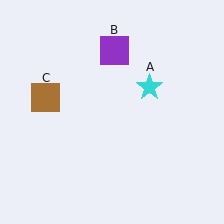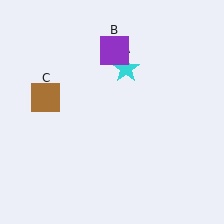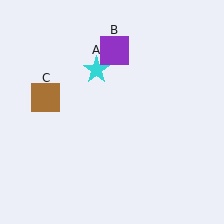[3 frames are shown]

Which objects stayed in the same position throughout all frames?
Purple square (object B) and brown square (object C) remained stationary.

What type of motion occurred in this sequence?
The cyan star (object A) rotated counterclockwise around the center of the scene.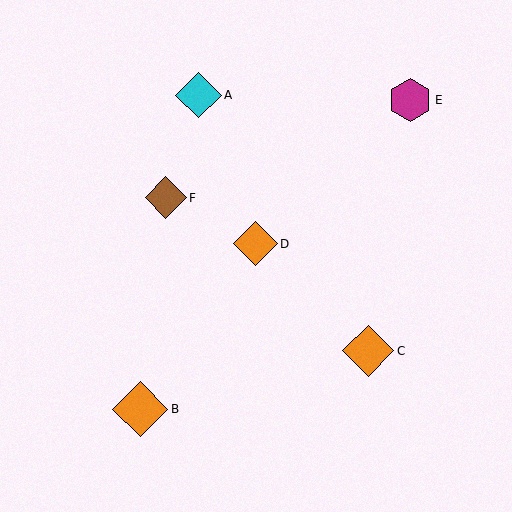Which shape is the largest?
The orange diamond (labeled B) is the largest.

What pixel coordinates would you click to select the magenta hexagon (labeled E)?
Click at (410, 100) to select the magenta hexagon E.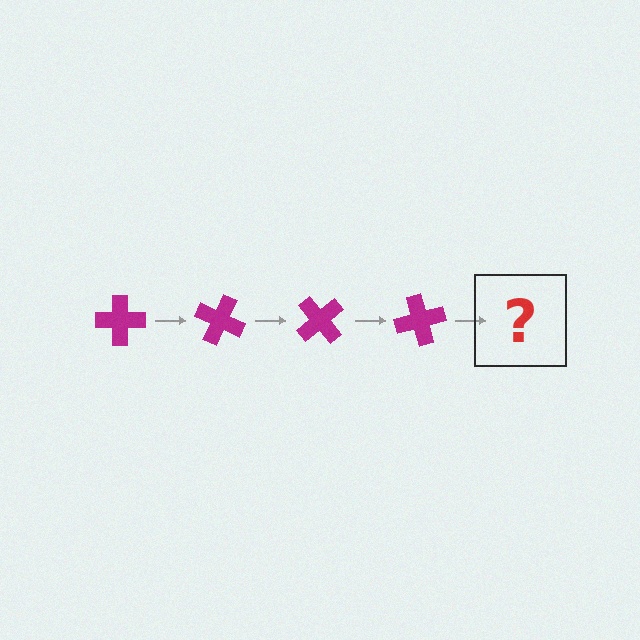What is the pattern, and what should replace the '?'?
The pattern is that the cross rotates 25 degrees each step. The '?' should be a magenta cross rotated 100 degrees.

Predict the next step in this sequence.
The next step is a magenta cross rotated 100 degrees.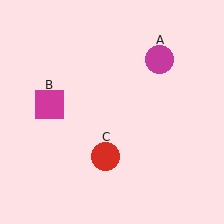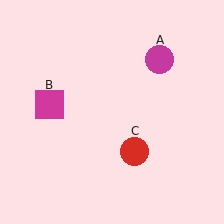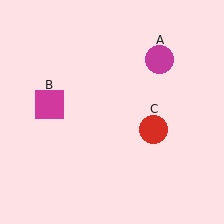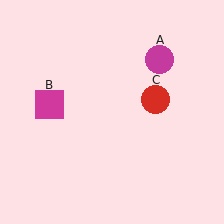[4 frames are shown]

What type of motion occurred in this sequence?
The red circle (object C) rotated counterclockwise around the center of the scene.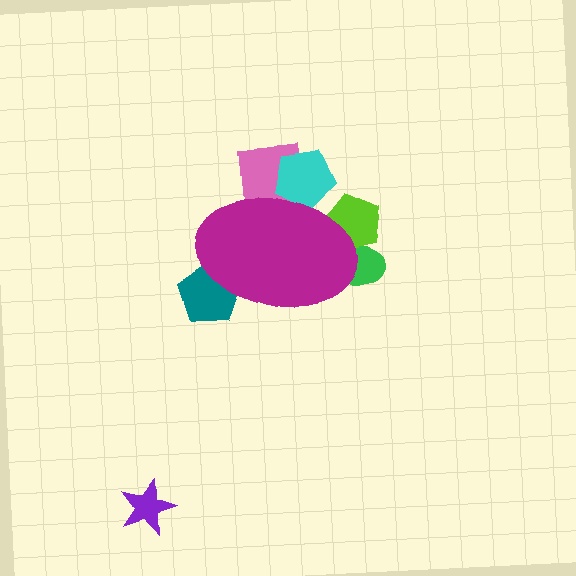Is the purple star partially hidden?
No, the purple star is fully visible.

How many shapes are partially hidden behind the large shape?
5 shapes are partially hidden.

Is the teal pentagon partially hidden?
Yes, the teal pentagon is partially hidden behind the magenta ellipse.